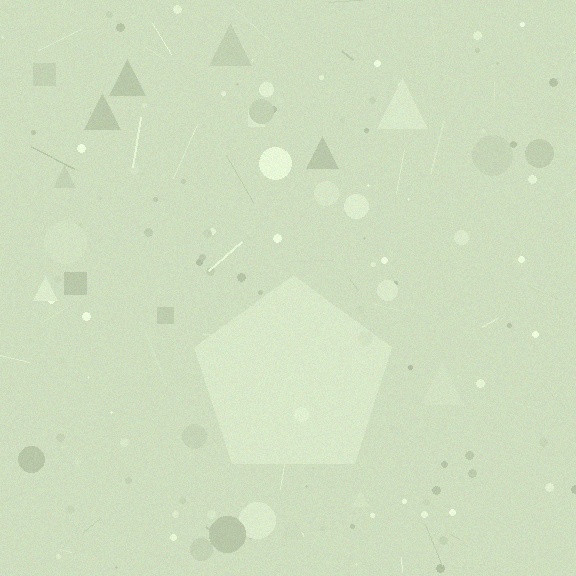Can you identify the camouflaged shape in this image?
The camouflaged shape is a pentagon.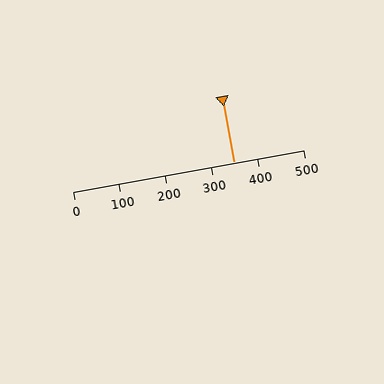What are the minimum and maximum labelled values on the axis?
The axis runs from 0 to 500.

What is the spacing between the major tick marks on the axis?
The major ticks are spaced 100 apart.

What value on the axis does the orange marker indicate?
The marker indicates approximately 350.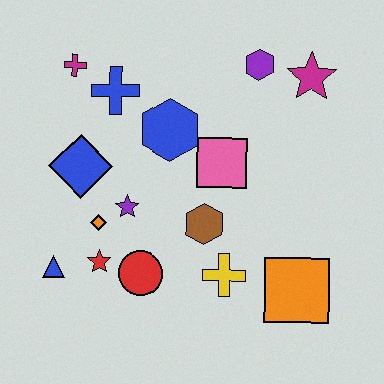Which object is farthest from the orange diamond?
The magenta star is farthest from the orange diamond.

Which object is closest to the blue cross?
The magenta cross is closest to the blue cross.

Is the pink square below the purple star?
No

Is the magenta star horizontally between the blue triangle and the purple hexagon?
No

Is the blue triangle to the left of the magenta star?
Yes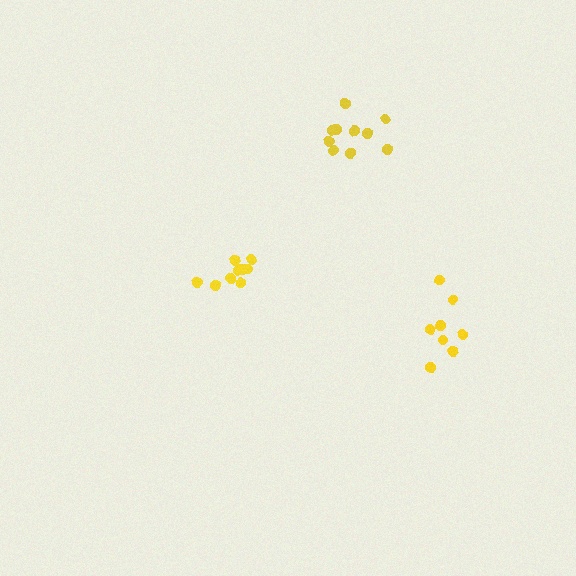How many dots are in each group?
Group 1: 10 dots, Group 2: 9 dots, Group 3: 9 dots (28 total).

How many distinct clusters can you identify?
There are 3 distinct clusters.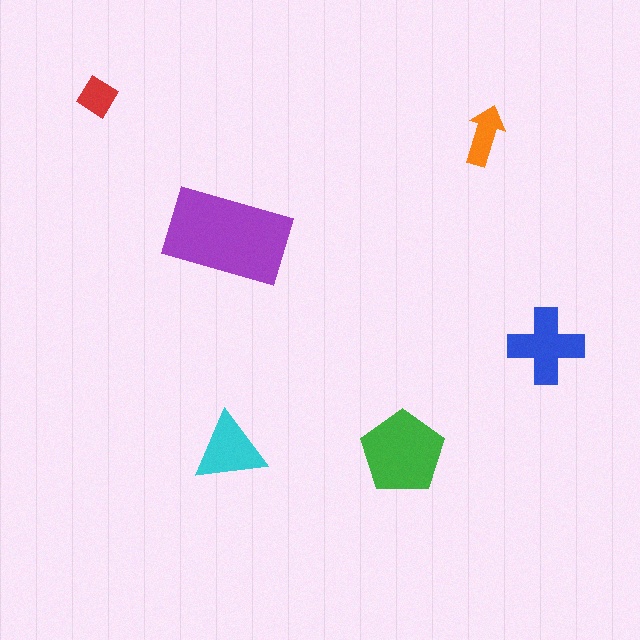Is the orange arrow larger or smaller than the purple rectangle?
Smaller.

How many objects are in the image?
There are 6 objects in the image.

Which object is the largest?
The purple rectangle.